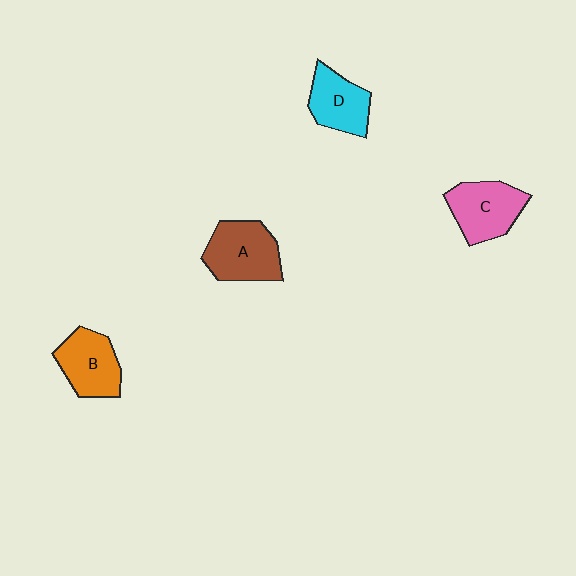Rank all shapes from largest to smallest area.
From largest to smallest: A (brown), C (pink), B (orange), D (cyan).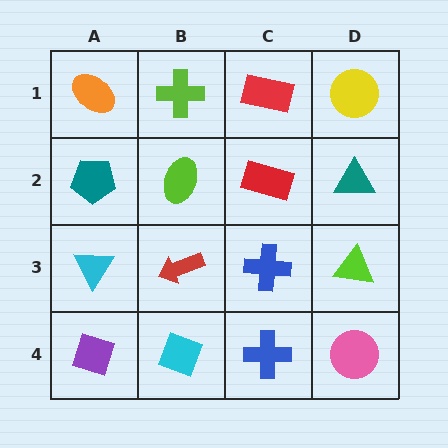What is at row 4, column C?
A blue cross.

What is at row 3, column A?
A cyan triangle.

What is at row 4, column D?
A pink circle.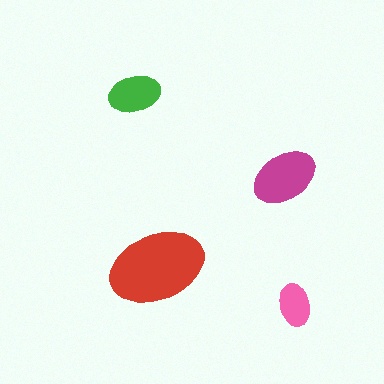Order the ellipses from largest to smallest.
the red one, the magenta one, the green one, the pink one.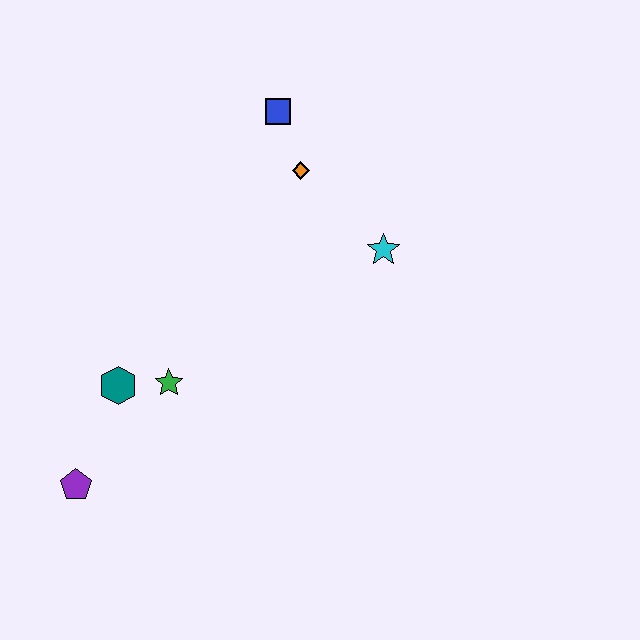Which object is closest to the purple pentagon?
The teal hexagon is closest to the purple pentagon.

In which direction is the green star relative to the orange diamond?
The green star is below the orange diamond.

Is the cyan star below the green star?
No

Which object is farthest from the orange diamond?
The purple pentagon is farthest from the orange diamond.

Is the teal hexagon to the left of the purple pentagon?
No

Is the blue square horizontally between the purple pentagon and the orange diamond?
Yes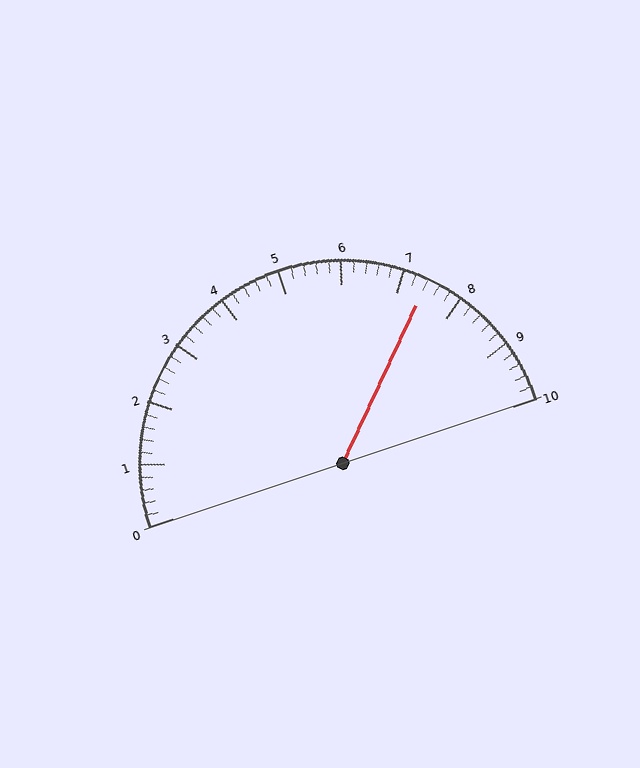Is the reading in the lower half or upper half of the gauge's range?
The reading is in the upper half of the range (0 to 10).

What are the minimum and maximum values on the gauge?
The gauge ranges from 0 to 10.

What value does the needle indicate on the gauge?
The needle indicates approximately 7.4.